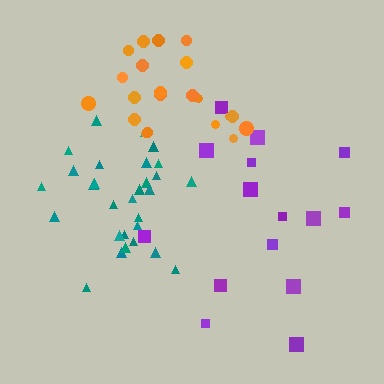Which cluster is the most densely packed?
Orange.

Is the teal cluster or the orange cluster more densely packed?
Orange.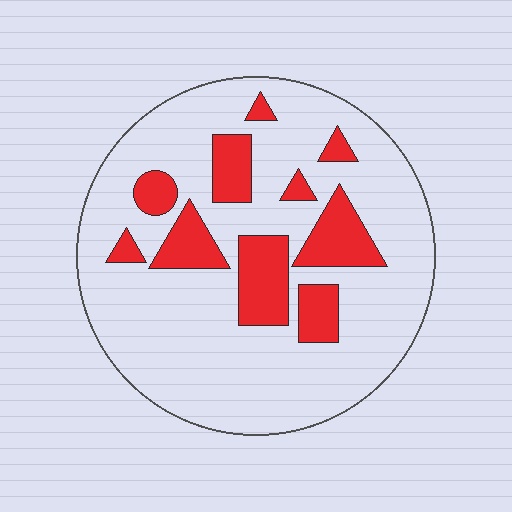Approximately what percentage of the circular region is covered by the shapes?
Approximately 20%.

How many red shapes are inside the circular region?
10.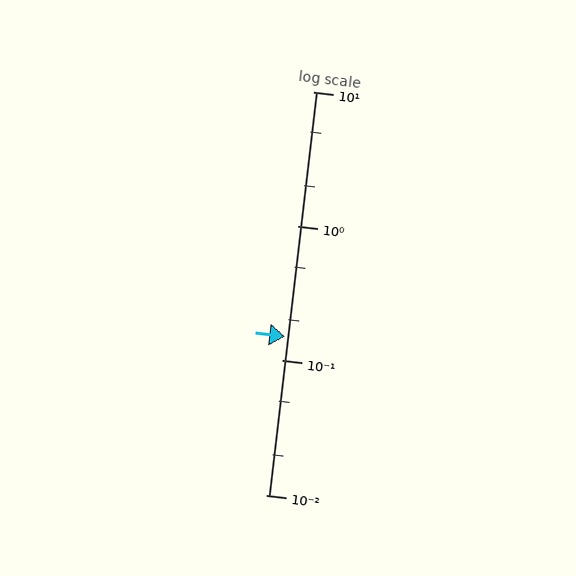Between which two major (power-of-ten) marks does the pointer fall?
The pointer is between 0.1 and 1.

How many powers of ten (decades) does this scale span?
The scale spans 3 decades, from 0.01 to 10.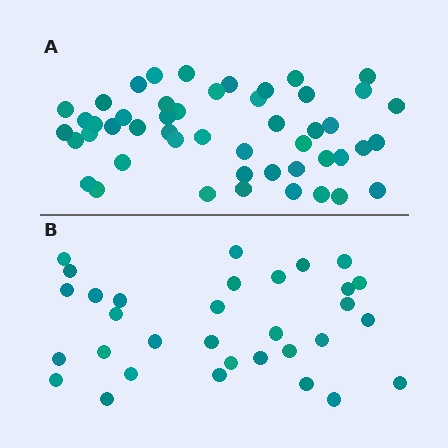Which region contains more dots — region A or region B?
Region A (the top region) has more dots.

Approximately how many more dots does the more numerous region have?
Region A has approximately 15 more dots than region B.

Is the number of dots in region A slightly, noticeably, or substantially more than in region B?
Region A has substantially more. The ratio is roughly 1.5 to 1.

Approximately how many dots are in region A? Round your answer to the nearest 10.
About 50 dots. (The exact count is 49, which rounds to 50.)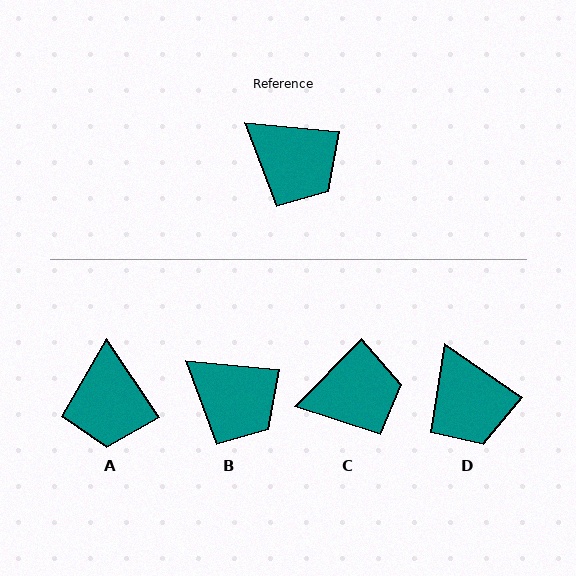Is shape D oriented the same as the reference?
No, it is off by about 29 degrees.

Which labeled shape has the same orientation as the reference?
B.